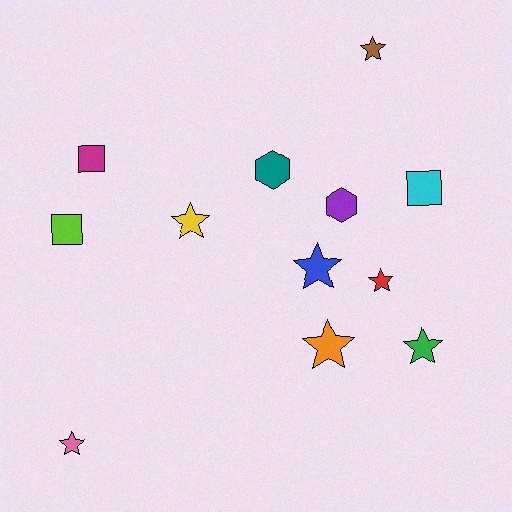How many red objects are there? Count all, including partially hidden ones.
There is 1 red object.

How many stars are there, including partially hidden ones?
There are 7 stars.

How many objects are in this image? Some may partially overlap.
There are 12 objects.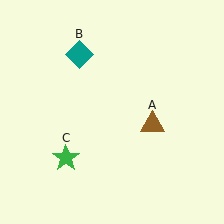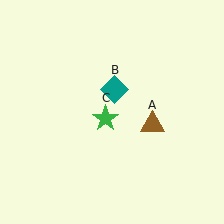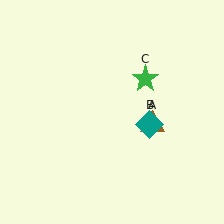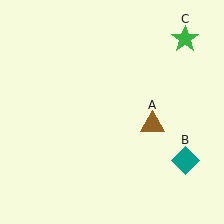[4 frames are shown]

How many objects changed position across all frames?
2 objects changed position: teal diamond (object B), green star (object C).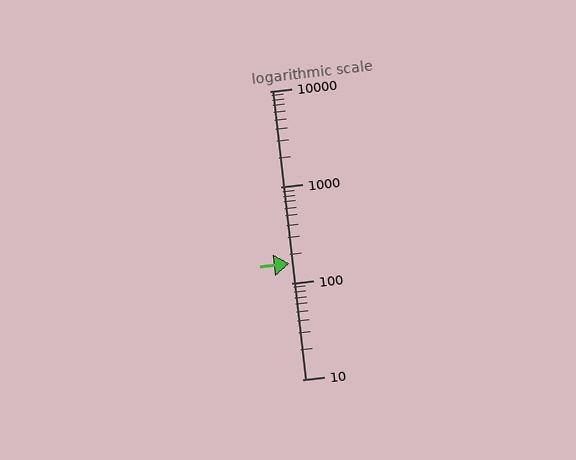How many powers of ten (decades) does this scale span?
The scale spans 3 decades, from 10 to 10000.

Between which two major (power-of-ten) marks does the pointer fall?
The pointer is between 100 and 1000.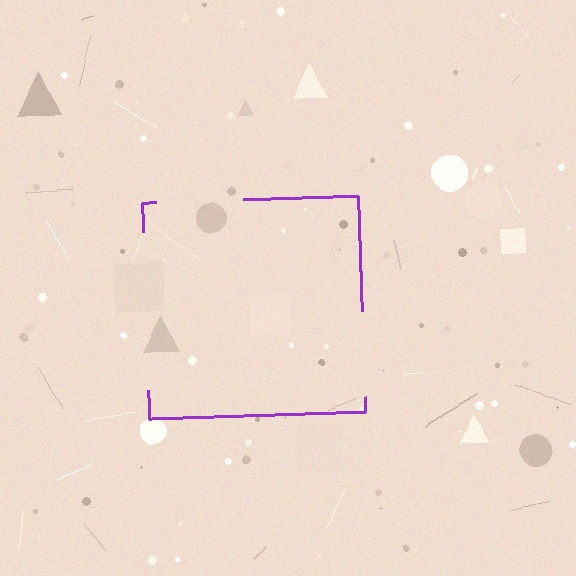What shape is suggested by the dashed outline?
The dashed outline suggests a square.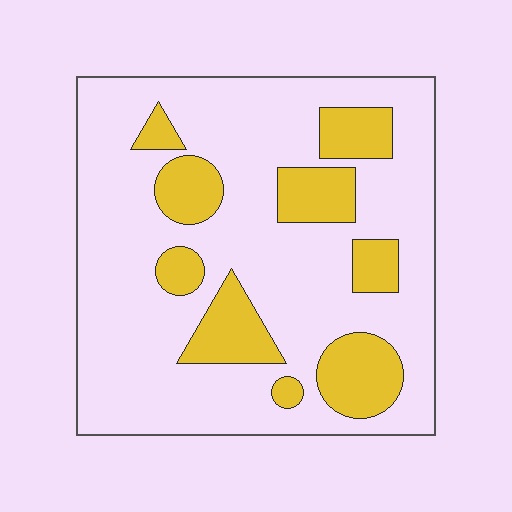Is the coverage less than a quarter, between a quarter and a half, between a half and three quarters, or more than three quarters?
Less than a quarter.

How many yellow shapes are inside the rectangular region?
9.